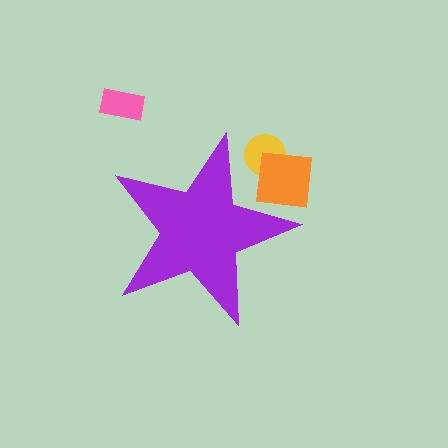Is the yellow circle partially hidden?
Yes, the yellow circle is partially hidden behind the purple star.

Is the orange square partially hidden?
Yes, the orange square is partially hidden behind the purple star.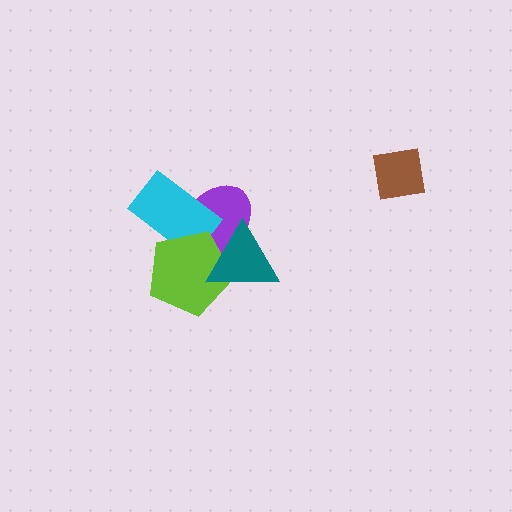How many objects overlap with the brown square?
0 objects overlap with the brown square.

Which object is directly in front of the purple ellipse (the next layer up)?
The cyan rectangle is directly in front of the purple ellipse.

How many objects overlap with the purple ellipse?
3 objects overlap with the purple ellipse.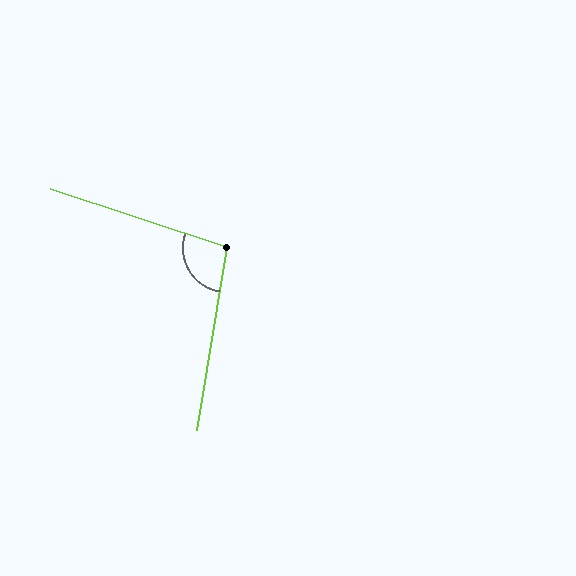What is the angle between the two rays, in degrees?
Approximately 99 degrees.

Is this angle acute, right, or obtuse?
It is obtuse.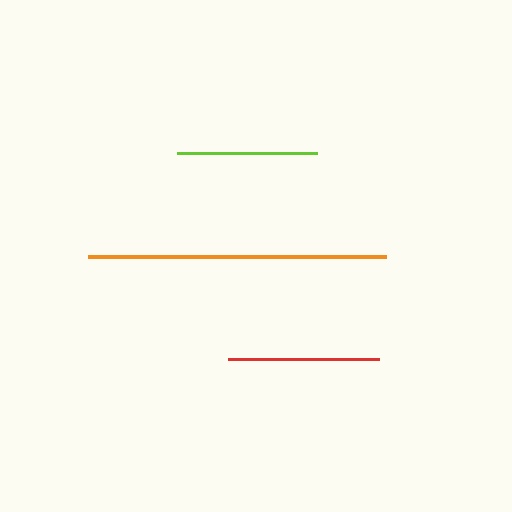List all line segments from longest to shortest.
From longest to shortest: orange, red, lime.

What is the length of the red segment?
The red segment is approximately 151 pixels long.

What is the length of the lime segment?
The lime segment is approximately 140 pixels long.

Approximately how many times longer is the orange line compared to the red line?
The orange line is approximately 2.0 times the length of the red line.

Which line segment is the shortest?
The lime line is the shortest at approximately 140 pixels.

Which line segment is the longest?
The orange line is the longest at approximately 298 pixels.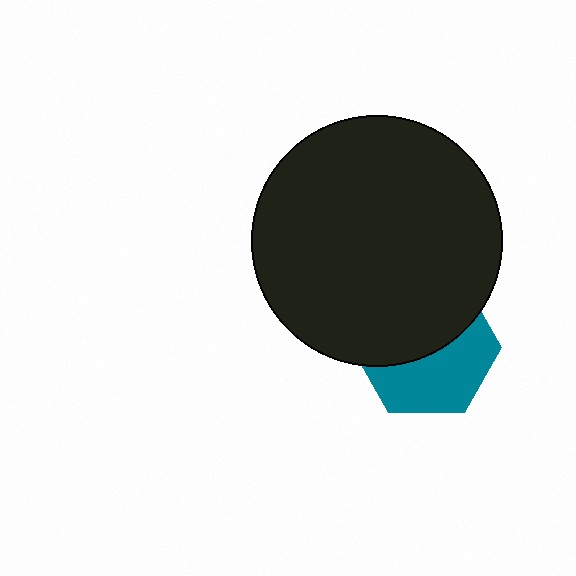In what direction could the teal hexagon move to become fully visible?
The teal hexagon could move down. That would shift it out from behind the black circle entirely.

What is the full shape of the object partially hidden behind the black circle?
The partially hidden object is a teal hexagon.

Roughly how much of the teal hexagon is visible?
About half of it is visible (roughly 48%).